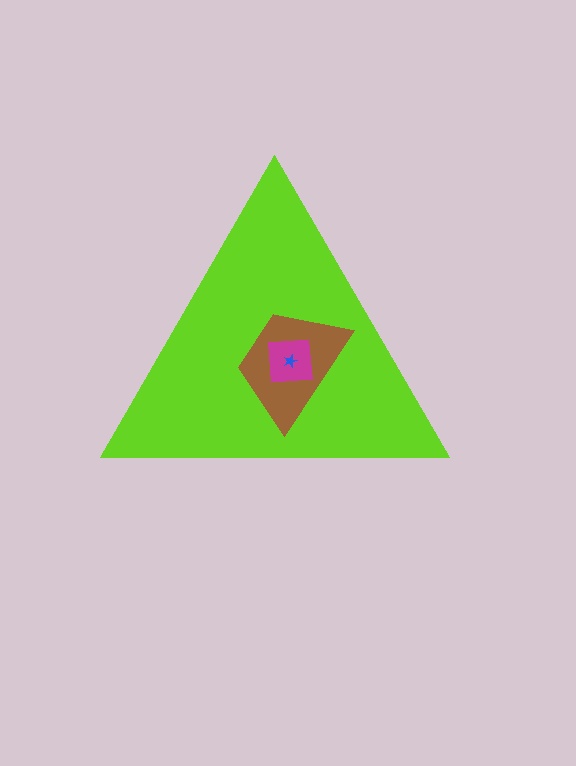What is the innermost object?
The blue star.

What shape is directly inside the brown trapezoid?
The magenta square.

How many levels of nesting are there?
4.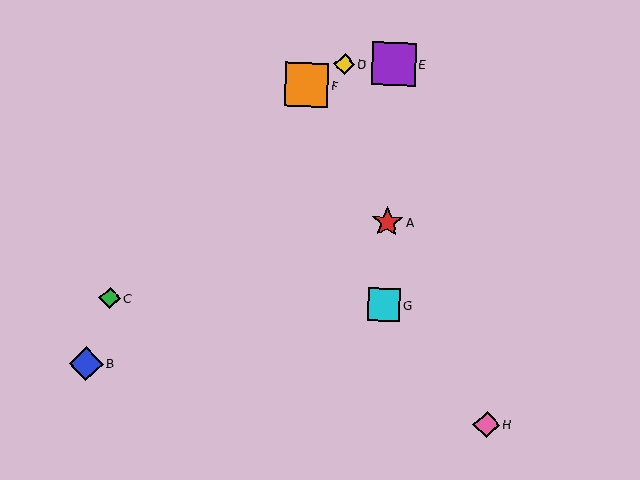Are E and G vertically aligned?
Yes, both are at x≈394.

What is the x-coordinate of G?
Object G is at x≈384.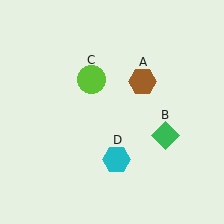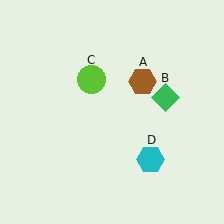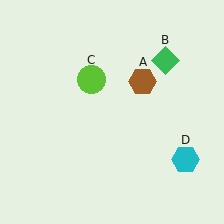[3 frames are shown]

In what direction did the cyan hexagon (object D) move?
The cyan hexagon (object D) moved right.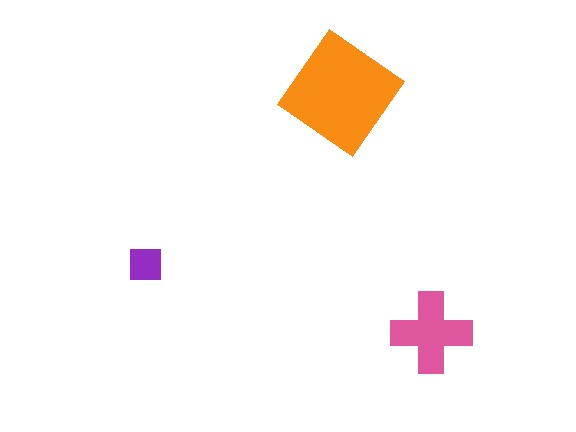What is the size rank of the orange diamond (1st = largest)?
1st.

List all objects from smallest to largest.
The purple square, the pink cross, the orange diamond.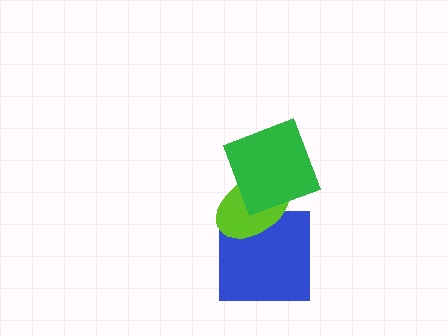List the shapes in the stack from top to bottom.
From top to bottom: the green square, the lime ellipse, the blue square.